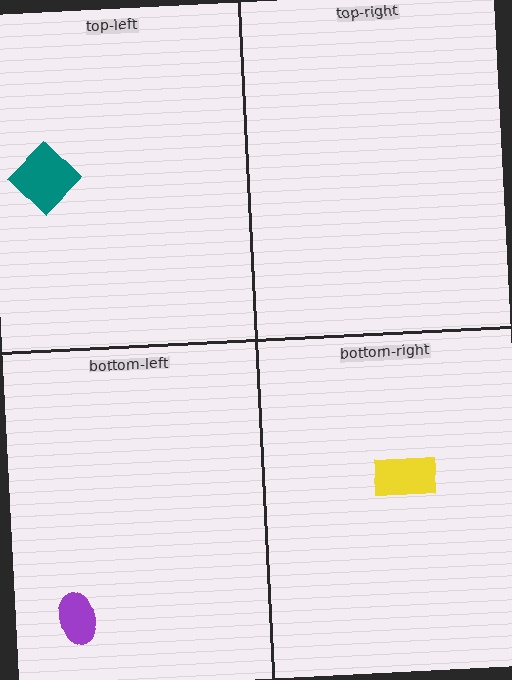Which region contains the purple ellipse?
The bottom-left region.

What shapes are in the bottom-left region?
The purple ellipse.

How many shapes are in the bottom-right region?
1.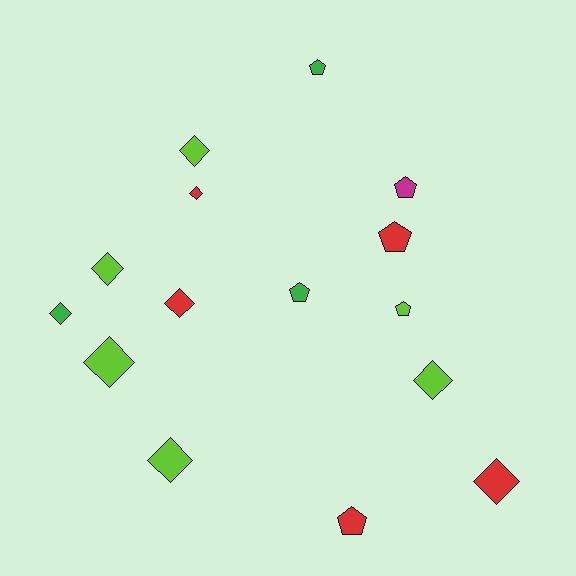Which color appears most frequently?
Lime, with 6 objects.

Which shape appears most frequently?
Diamond, with 9 objects.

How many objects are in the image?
There are 15 objects.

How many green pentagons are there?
There are 2 green pentagons.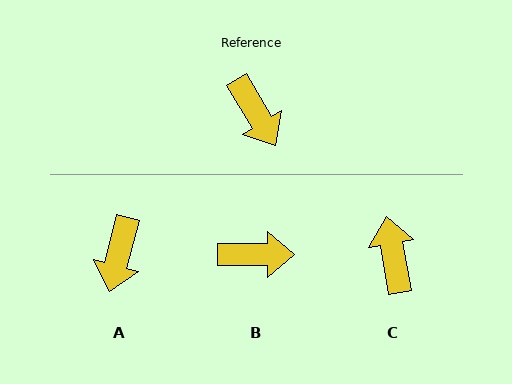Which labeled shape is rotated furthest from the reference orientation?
C, about 159 degrees away.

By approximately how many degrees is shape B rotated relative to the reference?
Approximately 59 degrees counter-clockwise.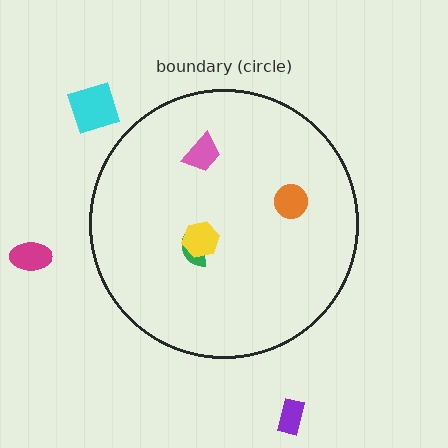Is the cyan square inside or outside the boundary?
Outside.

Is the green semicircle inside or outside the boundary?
Inside.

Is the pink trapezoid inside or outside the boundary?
Inside.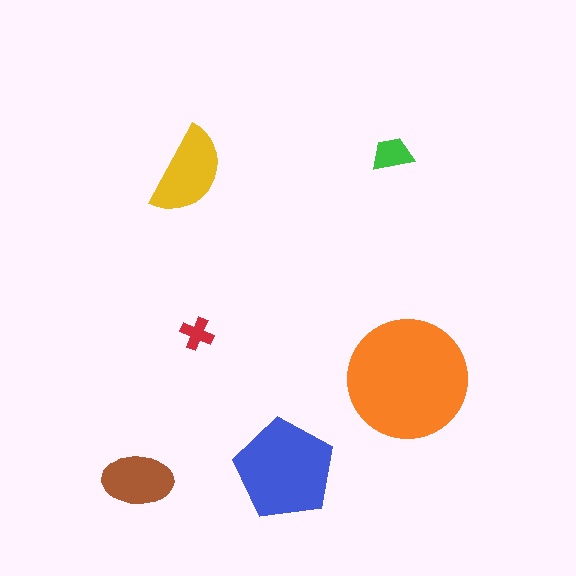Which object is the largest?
The orange circle.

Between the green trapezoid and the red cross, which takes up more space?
The green trapezoid.